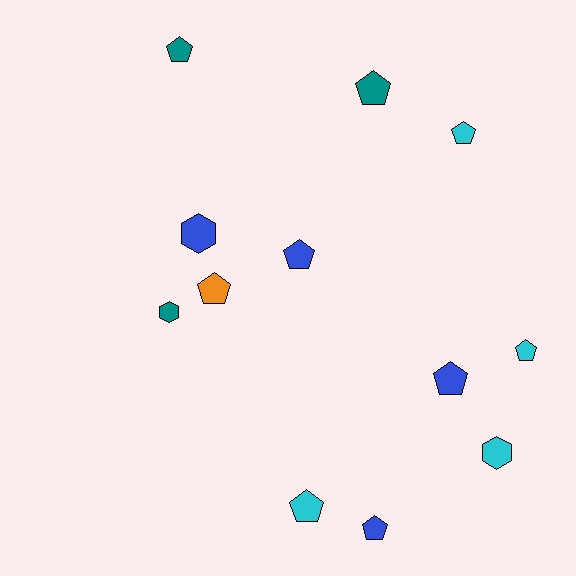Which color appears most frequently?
Cyan, with 4 objects.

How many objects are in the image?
There are 12 objects.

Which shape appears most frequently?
Pentagon, with 9 objects.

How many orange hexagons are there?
There are no orange hexagons.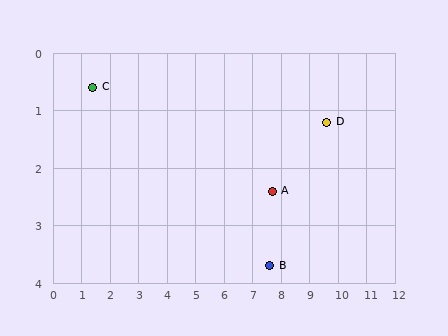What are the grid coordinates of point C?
Point C is at approximately (1.4, 0.6).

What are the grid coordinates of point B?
Point B is at approximately (7.6, 3.7).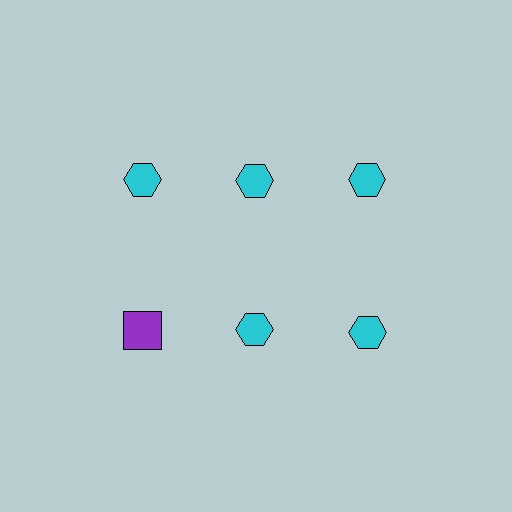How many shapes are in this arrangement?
There are 6 shapes arranged in a grid pattern.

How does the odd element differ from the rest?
It differs in both color (purple instead of cyan) and shape (square instead of hexagon).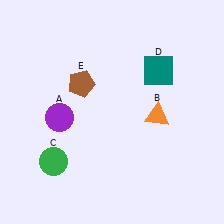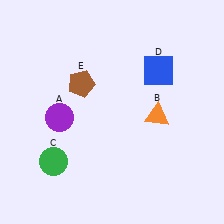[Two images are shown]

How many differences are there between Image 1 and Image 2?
There is 1 difference between the two images.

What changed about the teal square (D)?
In Image 1, D is teal. In Image 2, it changed to blue.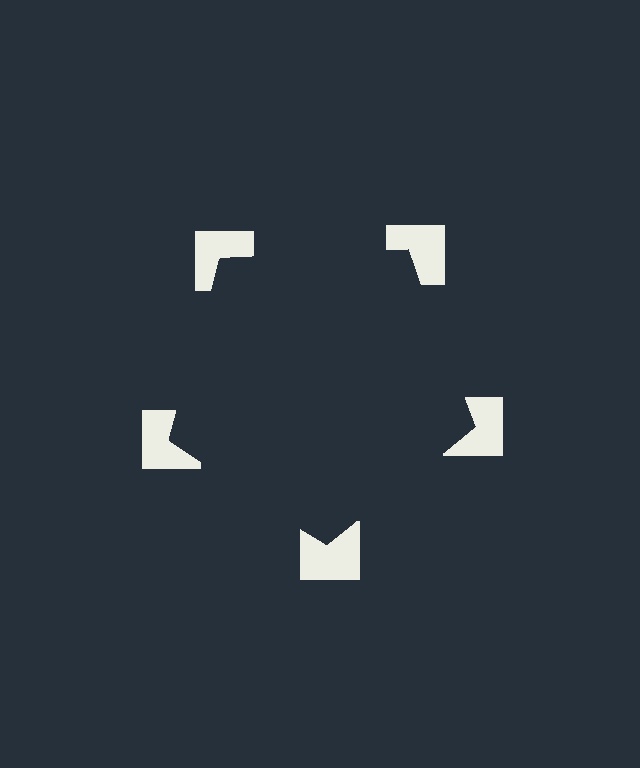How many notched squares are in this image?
There are 5 — one at each vertex of the illusory pentagon.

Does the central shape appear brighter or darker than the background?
It typically appears slightly darker than the background, even though no actual brightness change is drawn.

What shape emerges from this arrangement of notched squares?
An illusory pentagon — its edges are inferred from the aligned wedge cuts in the notched squares, not physically drawn.